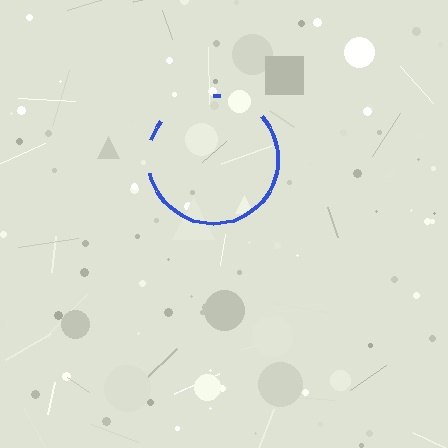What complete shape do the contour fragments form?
The contour fragments form a circle.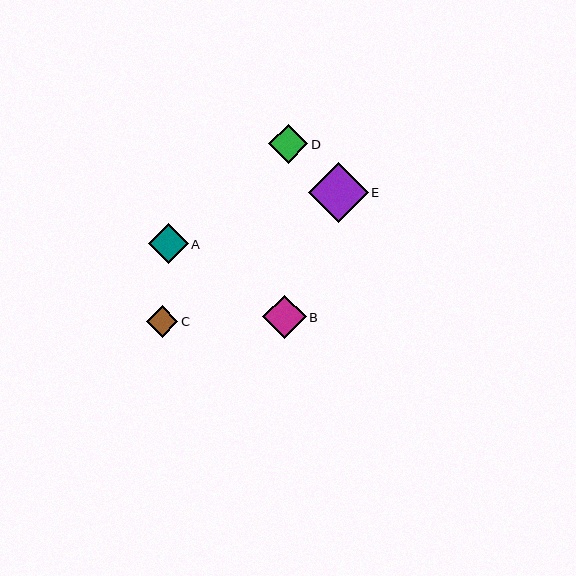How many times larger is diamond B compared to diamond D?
Diamond B is approximately 1.1 times the size of diamond D.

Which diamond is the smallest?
Diamond C is the smallest with a size of approximately 31 pixels.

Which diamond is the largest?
Diamond E is the largest with a size of approximately 60 pixels.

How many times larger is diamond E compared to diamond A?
Diamond E is approximately 1.5 times the size of diamond A.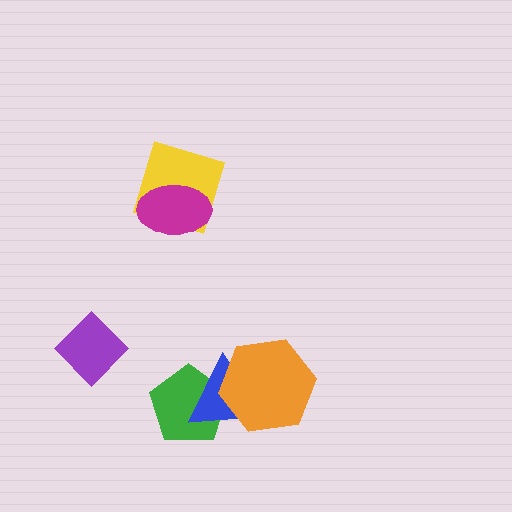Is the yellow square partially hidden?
Yes, it is partially covered by another shape.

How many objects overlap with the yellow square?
1 object overlaps with the yellow square.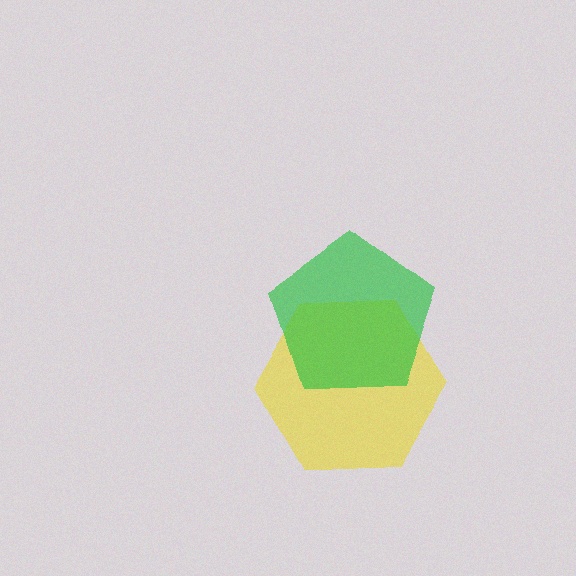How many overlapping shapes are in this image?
There are 2 overlapping shapes in the image.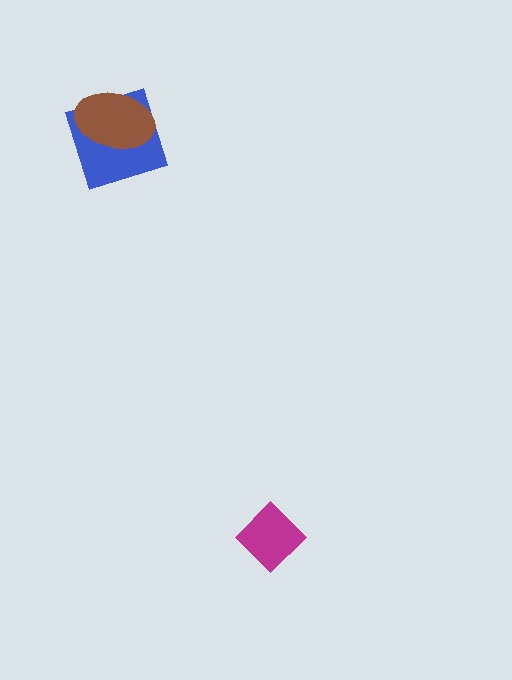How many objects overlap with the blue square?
1 object overlaps with the blue square.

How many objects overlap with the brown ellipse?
1 object overlaps with the brown ellipse.